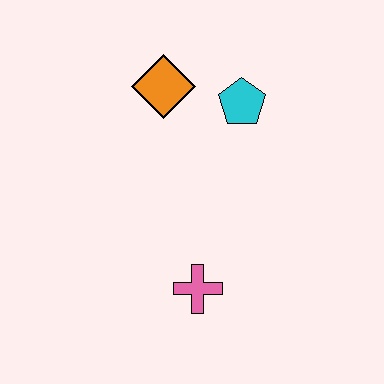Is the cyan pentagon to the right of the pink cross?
Yes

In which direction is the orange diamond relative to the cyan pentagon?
The orange diamond is to the left of the cyan pentagon.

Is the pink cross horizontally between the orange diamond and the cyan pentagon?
Yes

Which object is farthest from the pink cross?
The orange diamond is farthest from the pink cross.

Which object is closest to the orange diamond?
The cyan pentagon is closest to the orange diamond.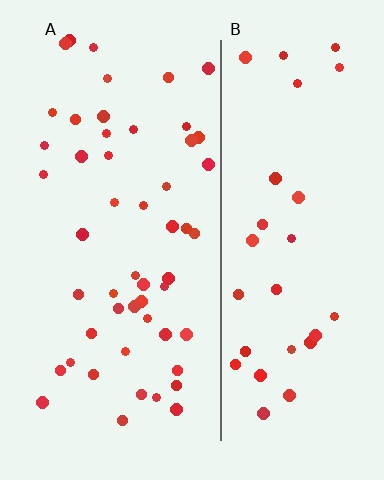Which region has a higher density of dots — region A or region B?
A (the left).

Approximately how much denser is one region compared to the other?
Approximately 1.6× — region A over region B.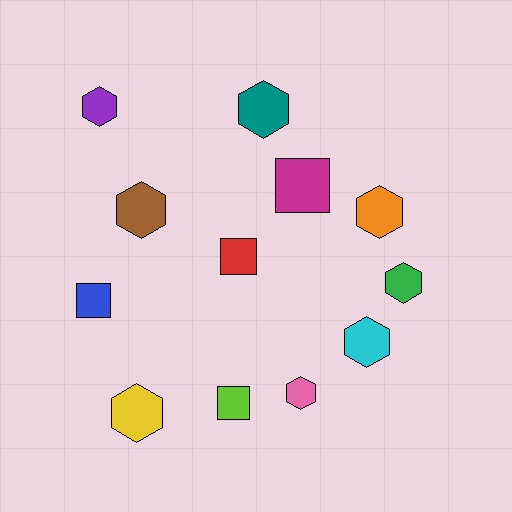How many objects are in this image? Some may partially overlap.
There are 12 objects.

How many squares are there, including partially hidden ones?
There are 4 squares.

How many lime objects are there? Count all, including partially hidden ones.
There is 1 lime object.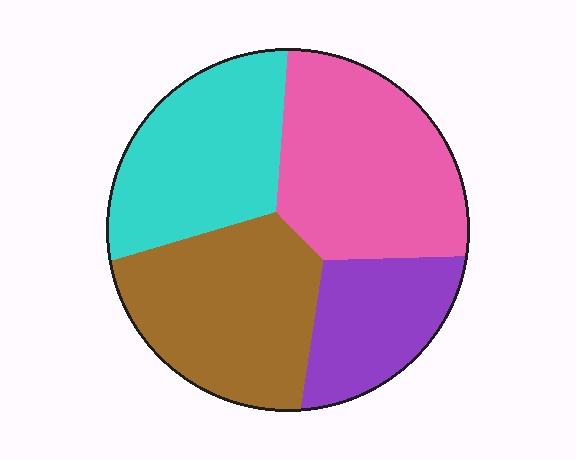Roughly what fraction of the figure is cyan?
Cyan covers around 25% of the figure.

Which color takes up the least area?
Purple, at roughly 15%.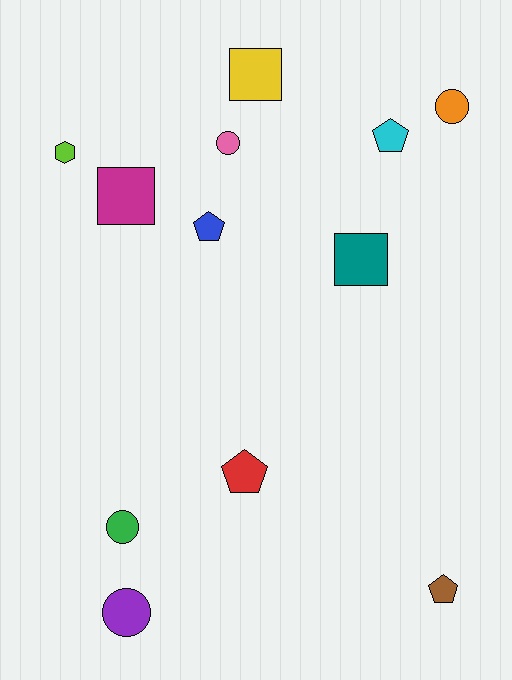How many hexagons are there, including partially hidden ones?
There is 1 hexagon.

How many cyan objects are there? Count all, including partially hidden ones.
There is 1 cyan object.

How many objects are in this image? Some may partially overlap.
There are 12 objects.